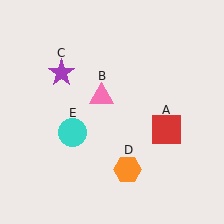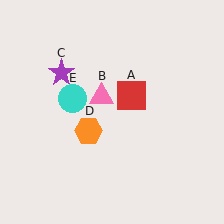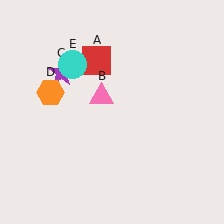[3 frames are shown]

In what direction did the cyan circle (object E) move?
The cyan circle (object E) moved up.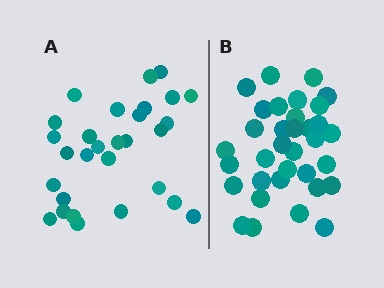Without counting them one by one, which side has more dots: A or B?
Region B (the right region) has more dots.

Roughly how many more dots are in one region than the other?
Region B has about 5 more dots than region A.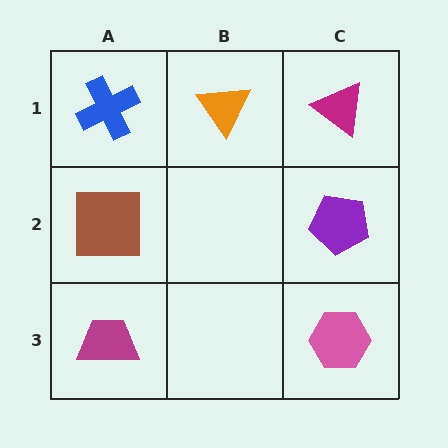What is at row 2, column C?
A purple pentagon.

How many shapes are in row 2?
2 shapes.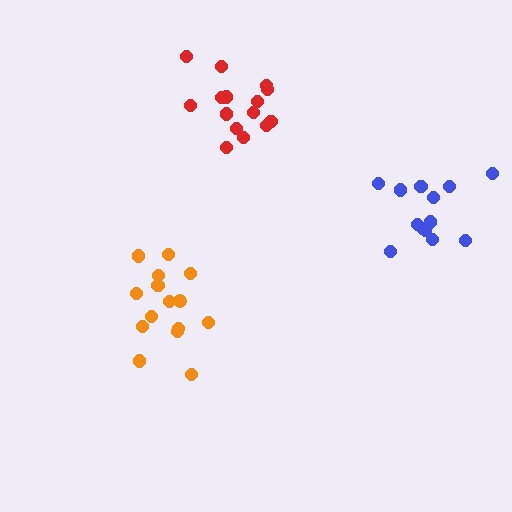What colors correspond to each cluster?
The clusters are colored: orange, blue, red.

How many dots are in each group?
Group 1: 15 dots, Group 2: 13 dots, Group 3: 15 dots (43 total).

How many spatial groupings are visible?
There are 3 spatial groupings.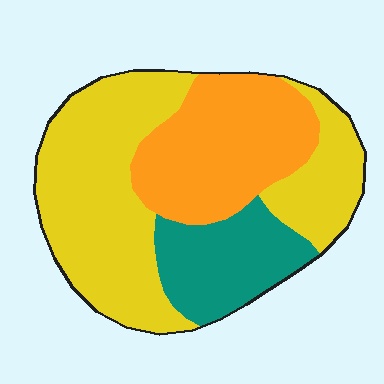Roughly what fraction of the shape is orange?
Orange covers about 30% of the shape.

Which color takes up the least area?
Teal, at roughly 20%.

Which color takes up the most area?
Yellow, at roughly 50%.